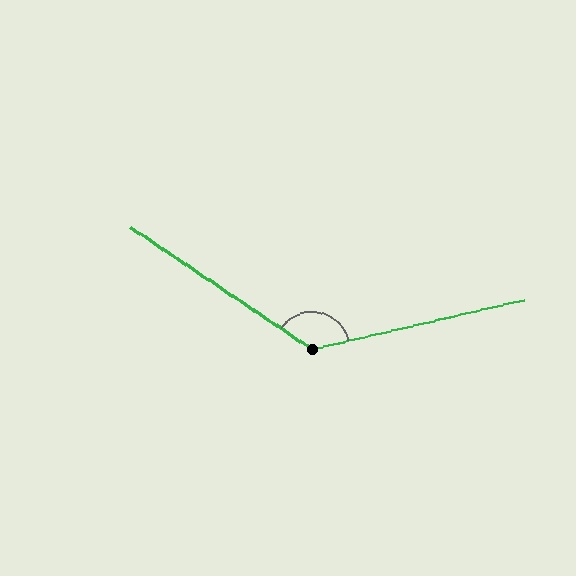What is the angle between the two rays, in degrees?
Approximately 133 degrees.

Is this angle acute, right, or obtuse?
It is obtuse.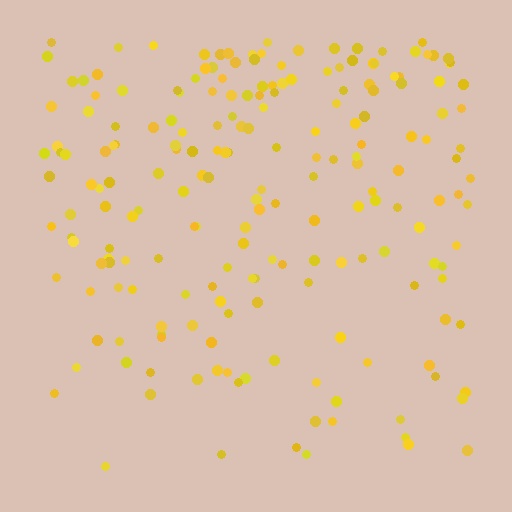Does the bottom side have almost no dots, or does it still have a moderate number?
Still a moderate number, just noticeably fewer than the top.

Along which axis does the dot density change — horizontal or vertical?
Vertical.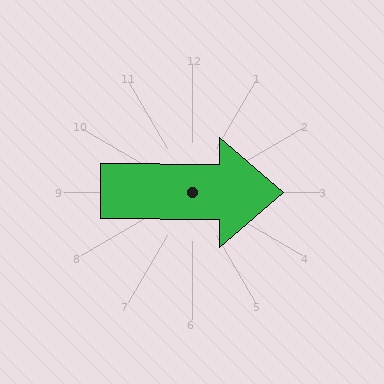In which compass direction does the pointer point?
East.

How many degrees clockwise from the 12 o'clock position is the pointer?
Approximately 90 degrees.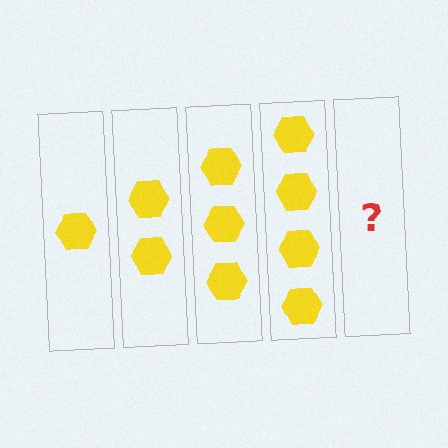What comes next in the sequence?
The next element should be 5 hexagons.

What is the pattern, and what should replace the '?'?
The pattern is that each step adds one more hexagon. The '?' should be 5 hexagons.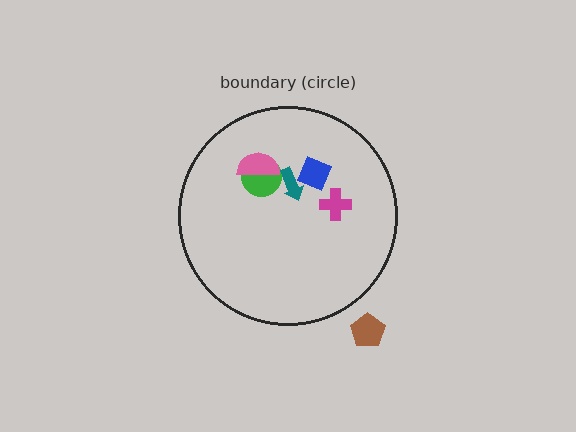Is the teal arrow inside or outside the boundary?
Inside.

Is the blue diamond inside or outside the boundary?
Inside.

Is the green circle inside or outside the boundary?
Inside.